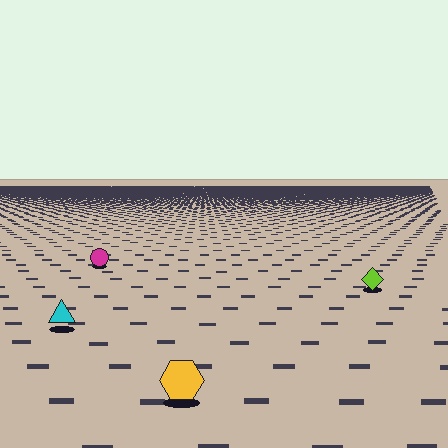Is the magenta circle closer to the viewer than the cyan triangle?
No. The cyan triangle is closer — you can tell from the texture gradient: the ground texture is coarser near it.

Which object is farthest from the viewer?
The magenta circle is farthest from the viewer. It appears smaller and the ground texture around it is denser.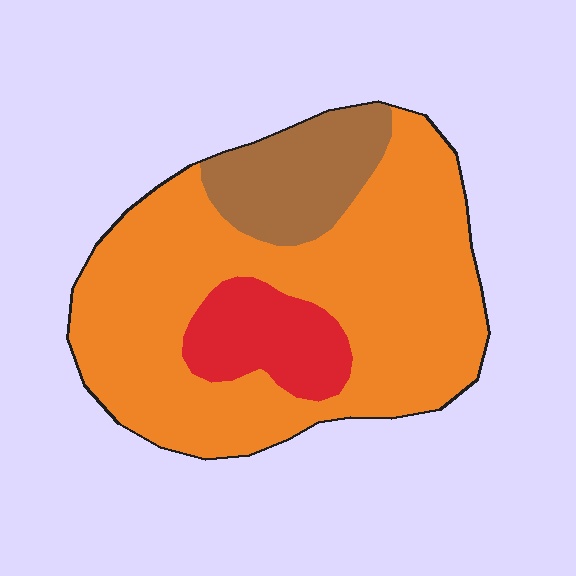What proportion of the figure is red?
Red covers roughly 15% of the figure.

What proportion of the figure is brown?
Brown covers about 15% of the figure.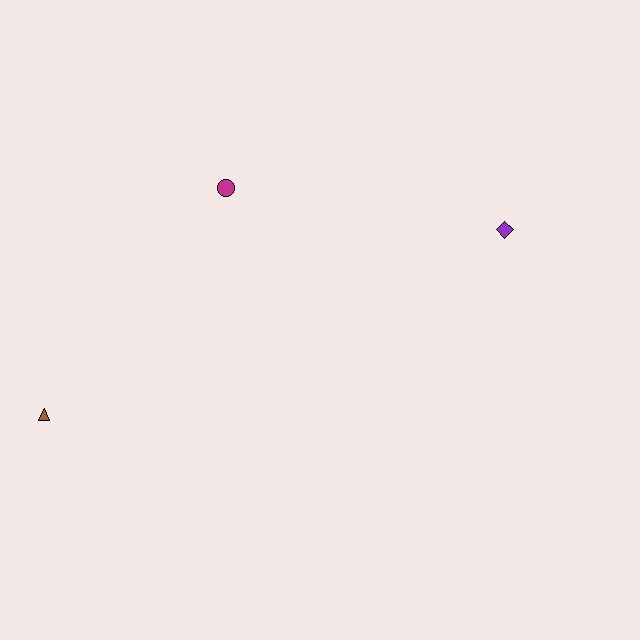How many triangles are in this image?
There is 1 triangle.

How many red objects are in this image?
There are no red objects.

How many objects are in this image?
There are 3 objects.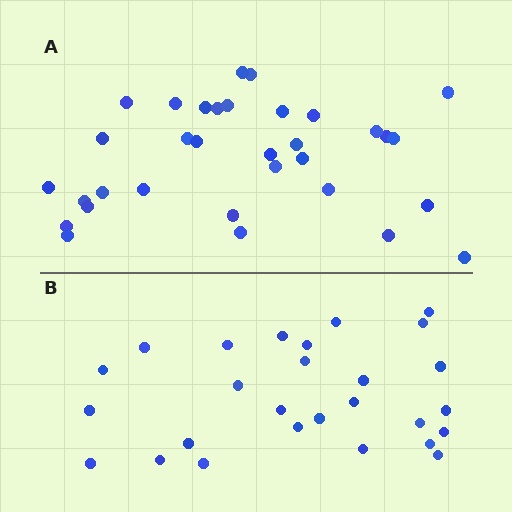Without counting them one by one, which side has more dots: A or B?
Region A (the top region) has more dots.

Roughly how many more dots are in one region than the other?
Region A has about 6 more dots than region B.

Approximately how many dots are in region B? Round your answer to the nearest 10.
About 30 dots. (The exact count is 27, which rounds to 30.)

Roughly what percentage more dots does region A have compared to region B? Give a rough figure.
About 20% more.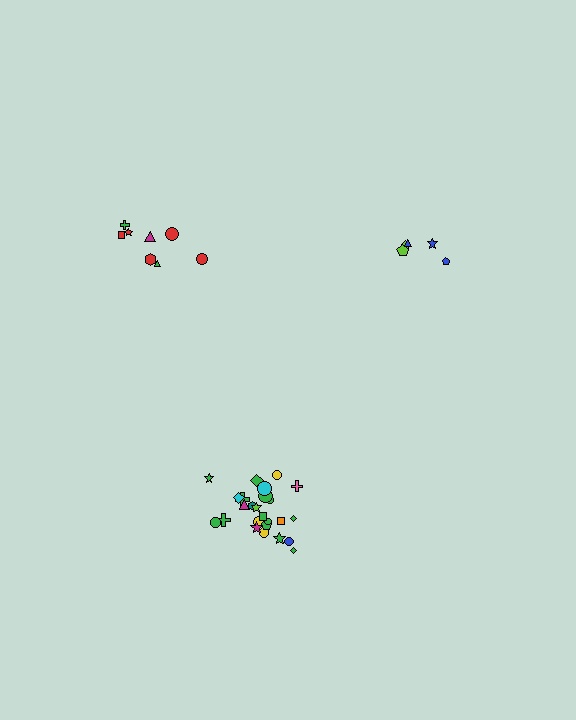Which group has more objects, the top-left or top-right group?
The top-left group.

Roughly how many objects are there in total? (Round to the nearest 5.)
Roughly 40 objects in total.